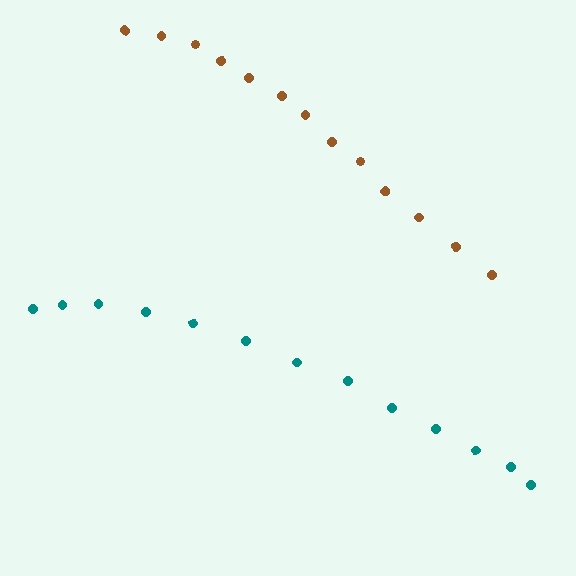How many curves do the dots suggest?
There are 2 distinct paths.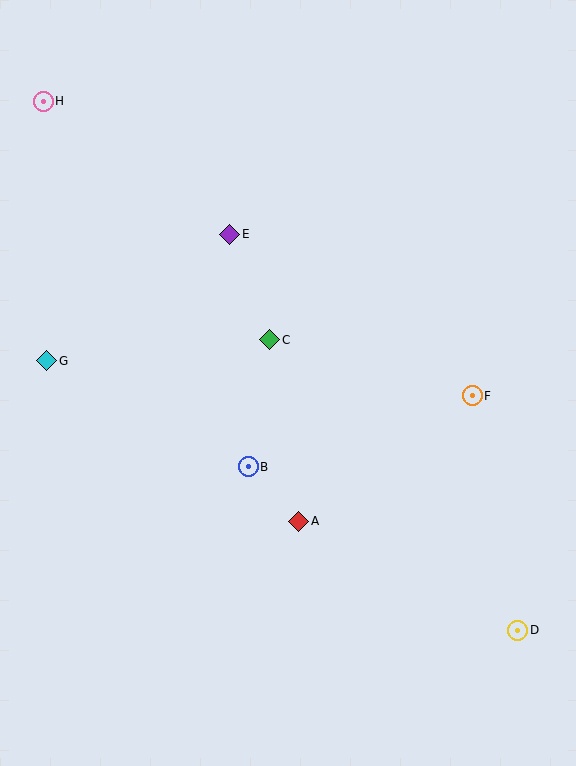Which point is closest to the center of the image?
Point C at (270, 340) is closest to the center.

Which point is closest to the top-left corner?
Point H is closest to the top-left corner.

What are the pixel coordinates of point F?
Point F is at (472, 396).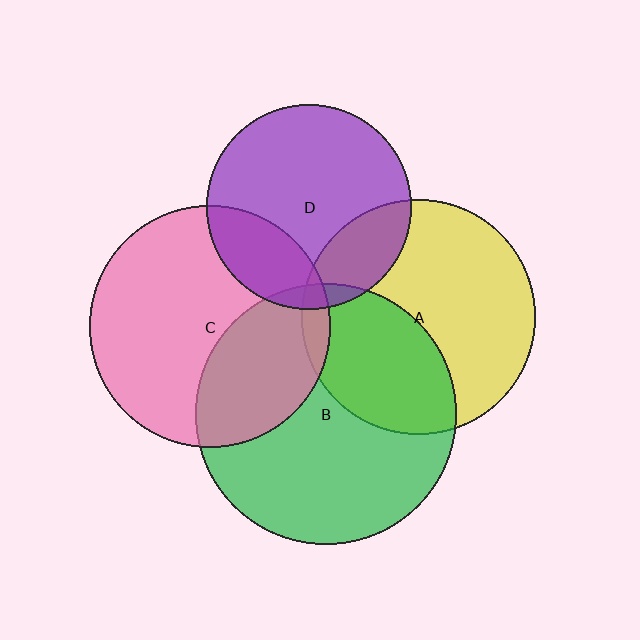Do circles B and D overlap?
Yes.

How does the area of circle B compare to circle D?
Approximately 1.6 times.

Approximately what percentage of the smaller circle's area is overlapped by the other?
Approximately 5%.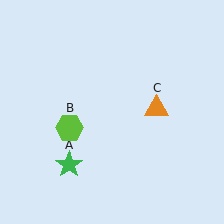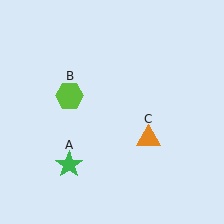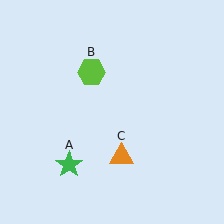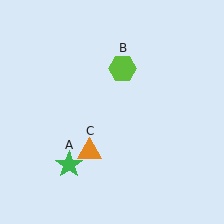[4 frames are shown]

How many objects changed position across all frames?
2 objects changed position: lime hexagon (object B), orange triangle (object C).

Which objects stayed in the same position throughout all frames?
Green star (object A) remained stationary.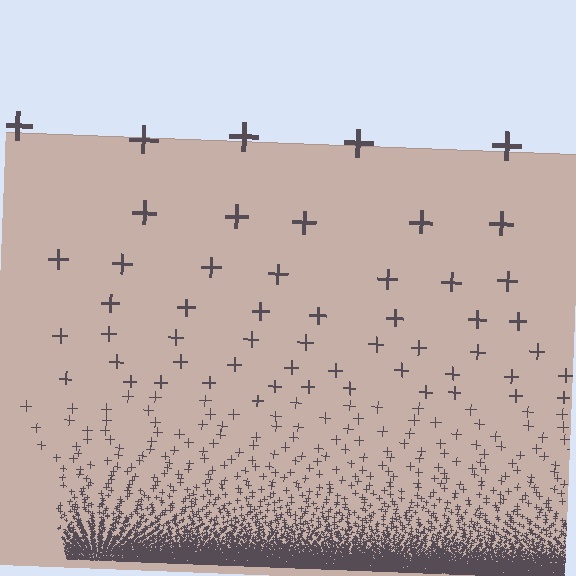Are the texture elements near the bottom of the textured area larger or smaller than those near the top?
Smaller. The gradient is inverted — elements near the bottom are smaller and denser.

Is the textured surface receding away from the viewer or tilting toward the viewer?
The surface appears to tilt toward the viewer. Texture elements get larger and sparser toward the top.